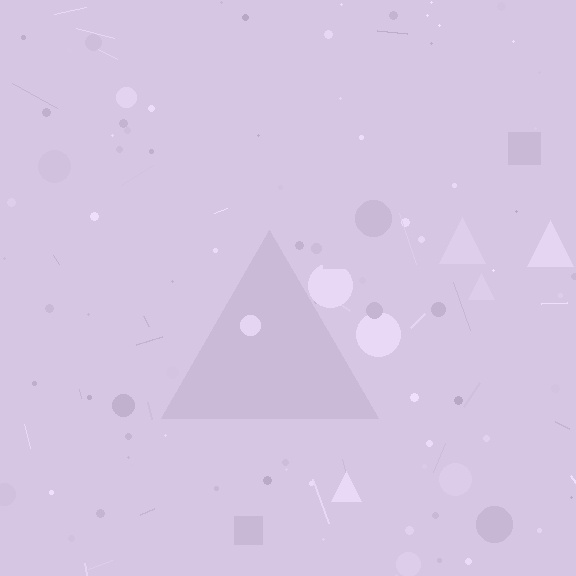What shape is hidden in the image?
A triangle is hidden in the image.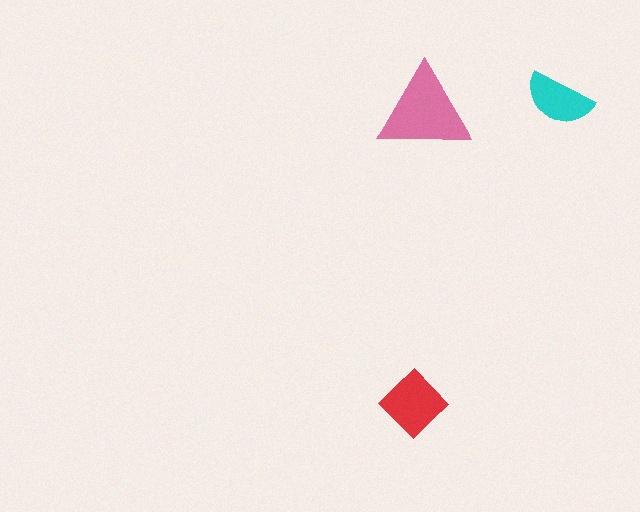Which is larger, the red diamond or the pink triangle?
The pink triangle.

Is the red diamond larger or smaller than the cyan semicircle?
Larger.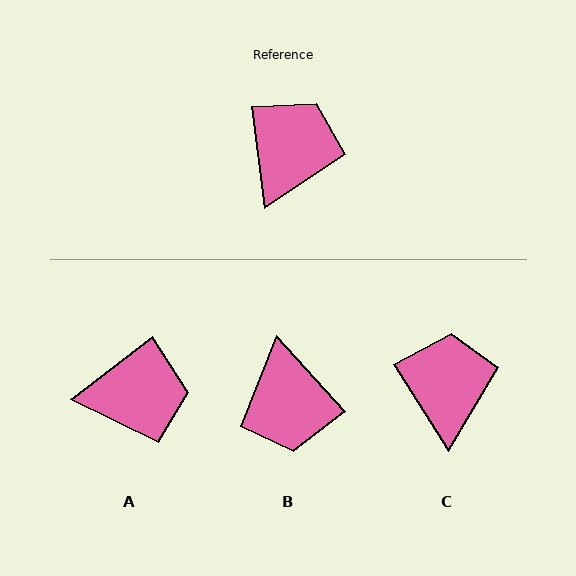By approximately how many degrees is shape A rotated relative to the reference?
Approximately 60 degrees clockwise.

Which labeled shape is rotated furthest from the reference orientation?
B, about 145 degrees away.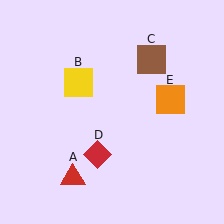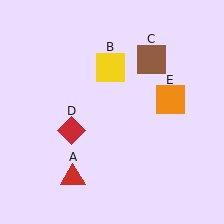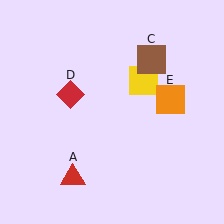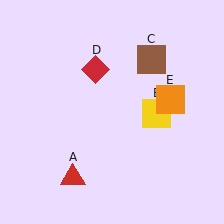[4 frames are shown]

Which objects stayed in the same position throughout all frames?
Red triangle (object A) and brown square (object C) and orange square (object E) remained stationary.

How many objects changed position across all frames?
2 objects changed position: yellow square (object B), red diamond (object D).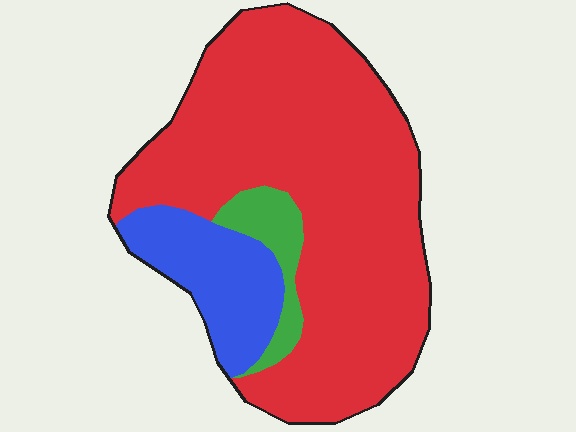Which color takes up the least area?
Green, at roughly 5%.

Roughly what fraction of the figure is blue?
Blue covers around 15% of the figure.